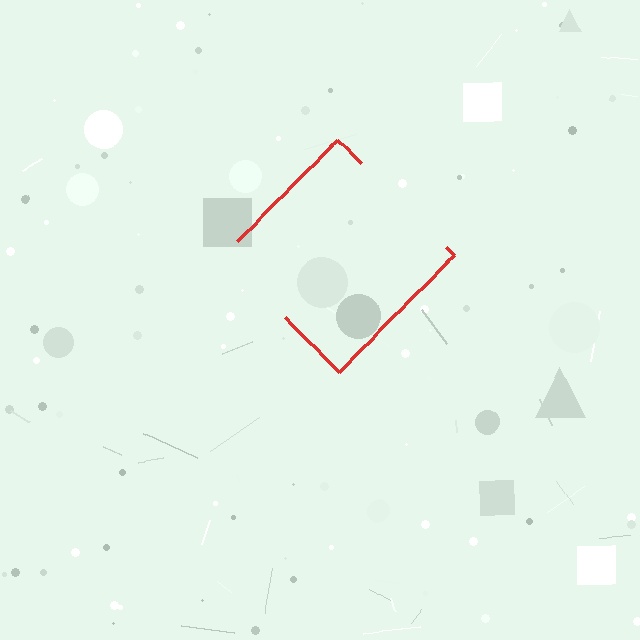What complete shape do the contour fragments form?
The contour fragments form a diamond.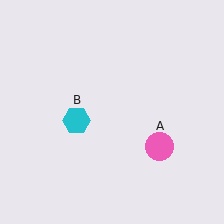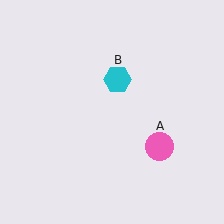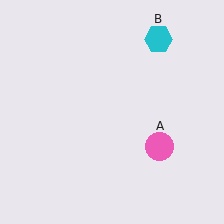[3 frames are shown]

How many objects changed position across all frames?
1 object changed position: cyan hexagon (object B).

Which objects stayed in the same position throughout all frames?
Pink circle (object A) remained stationary.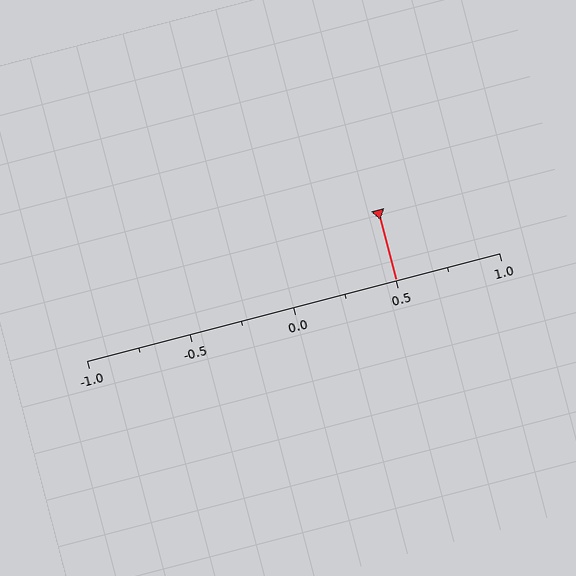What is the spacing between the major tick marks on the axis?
The major ticks are spaced 0.5 apart.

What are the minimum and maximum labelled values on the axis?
The axis runs from -1.0 to 1.0.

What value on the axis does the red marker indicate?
The marker indicates approximately 0.5.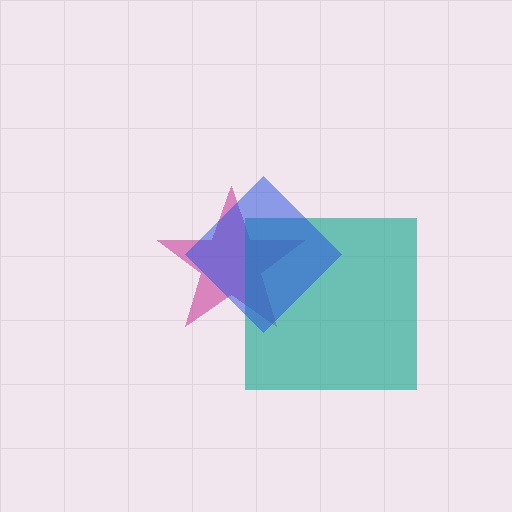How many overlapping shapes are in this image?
There are 3 overlapping shapes in the image.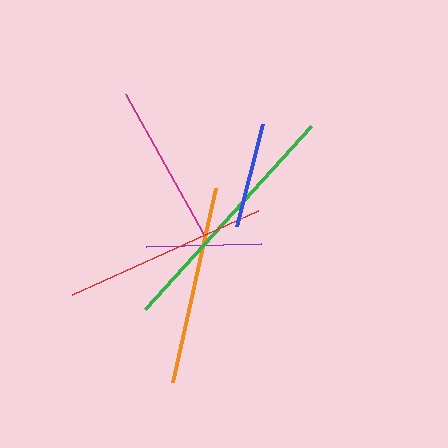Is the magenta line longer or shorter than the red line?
The red line is longer than the magenta line.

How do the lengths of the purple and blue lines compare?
The purple and blue lines are approximately the same length.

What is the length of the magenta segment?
The magenta segment is approximately 161 pixels long.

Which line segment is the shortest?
The blue line is the shortest at approximately 106 pixels.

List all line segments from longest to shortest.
From longest to shortest: green, red, orange, magenta, purple, blue.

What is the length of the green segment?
The green segment is approximately 247 pixels long.